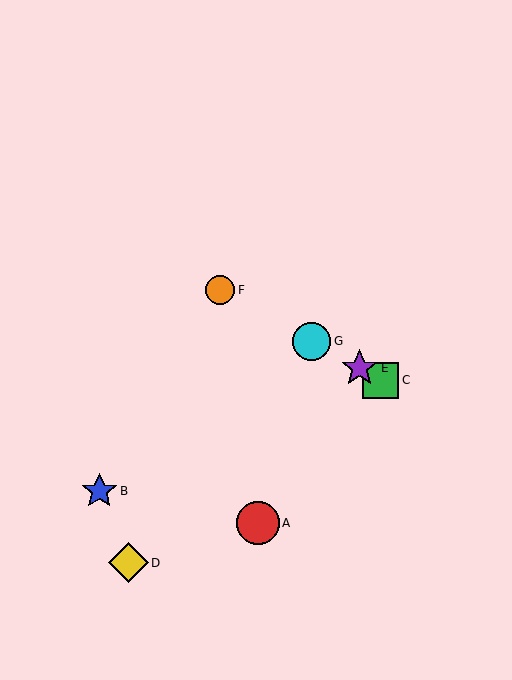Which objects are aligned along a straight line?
Objects C, E, F, G are aligned along a straight line.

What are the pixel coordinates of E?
Object E is at (360, 368).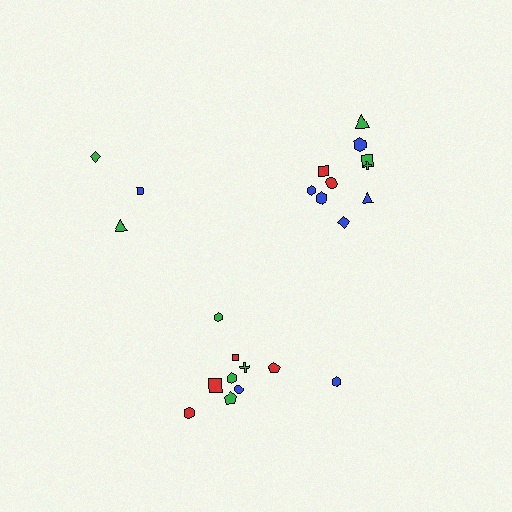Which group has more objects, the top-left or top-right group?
The top-right group.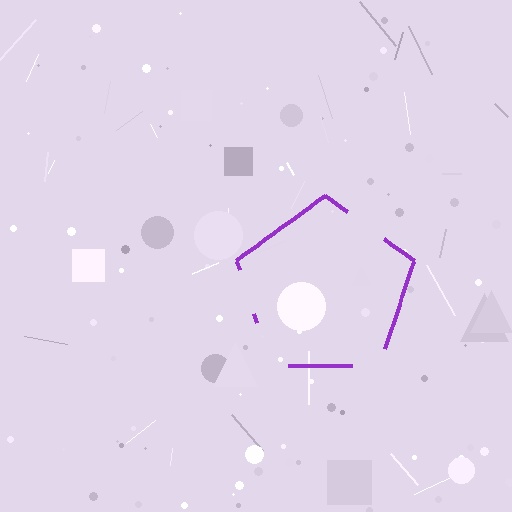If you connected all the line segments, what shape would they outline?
They would outline a pentagon.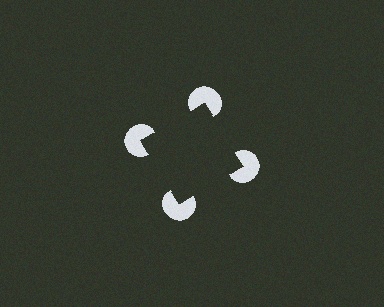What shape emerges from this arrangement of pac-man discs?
An illusory square — its edges are inferred from the aligned wedge cuts in the pac-man discs, not physically drawn.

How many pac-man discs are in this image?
There are 4 — one at each vertex of the illusory square.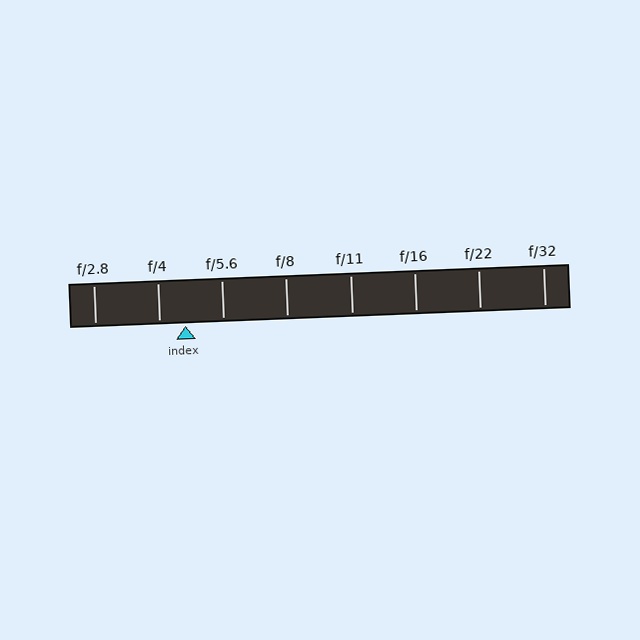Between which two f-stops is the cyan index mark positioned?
The index mark is between f/4 and f/5.6.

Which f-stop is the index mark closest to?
The index mark is closest to f/4.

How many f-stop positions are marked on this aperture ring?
There are 8 f-stop positions marked.